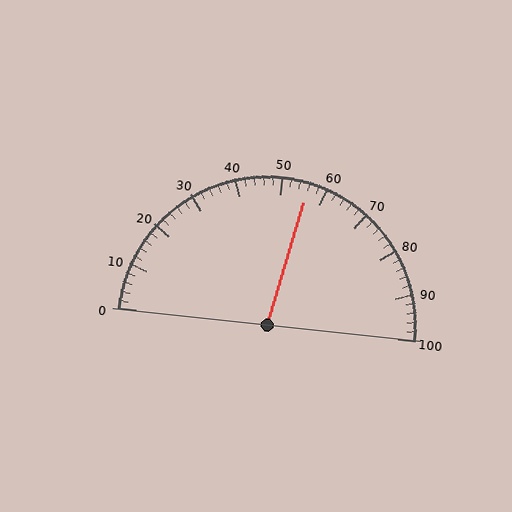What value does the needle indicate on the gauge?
The needle indicates approximately 56.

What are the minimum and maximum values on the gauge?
The gauge ranges from 0 to 100.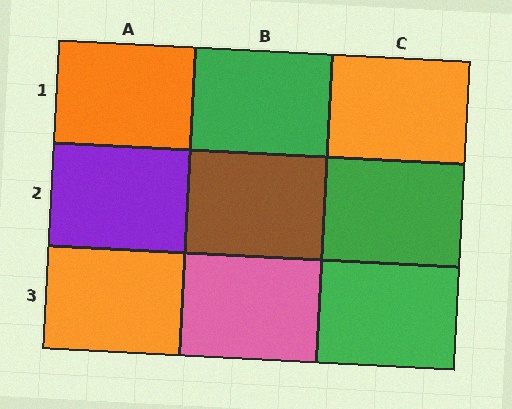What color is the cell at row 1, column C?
Orange.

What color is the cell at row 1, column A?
Orange.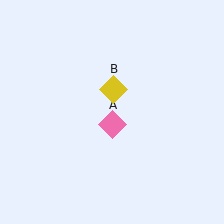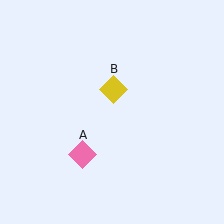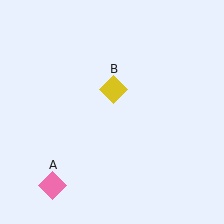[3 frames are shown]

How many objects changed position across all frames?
1 object changed position: pink diamond (object A).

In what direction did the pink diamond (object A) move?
The pink diamond (object A) moved down and to the left.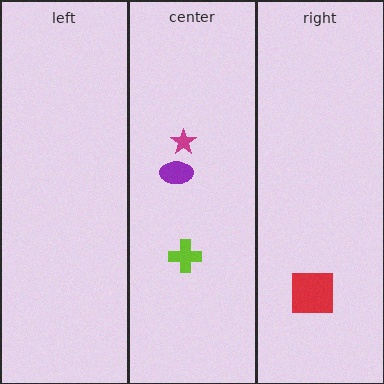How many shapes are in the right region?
1.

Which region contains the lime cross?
The center region.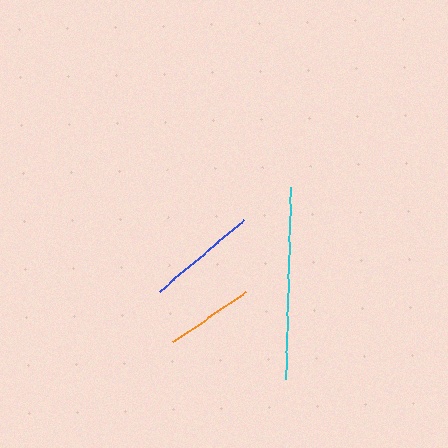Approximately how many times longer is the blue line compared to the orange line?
The blue line is approximately 1.2 times the length of the orange line.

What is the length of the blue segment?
The blue segment is approximately 110 pixels long.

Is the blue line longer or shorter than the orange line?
The blue line is longer than the orange line.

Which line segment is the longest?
The cyan line is the longest at approximately 193 pixels.